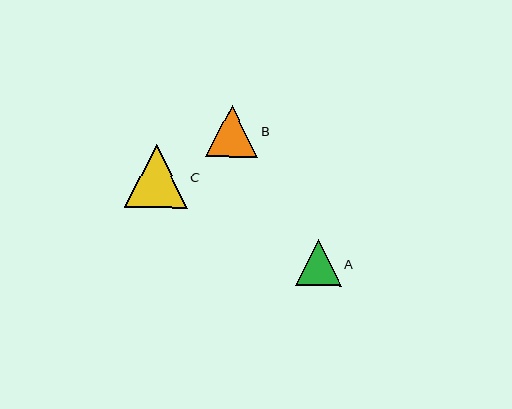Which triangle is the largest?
Triangle C is the largest with a size of approximately 63 pixels.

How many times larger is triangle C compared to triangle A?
Triangle C is approximately 1.4 times the size of triangle A.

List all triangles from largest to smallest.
From largest to smallest: C, B, A.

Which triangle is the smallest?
Triangle A is the smallest with a size of approximately 46 pixels.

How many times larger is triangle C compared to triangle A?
Triangle C is approximately 1.4 times the size of triangle A.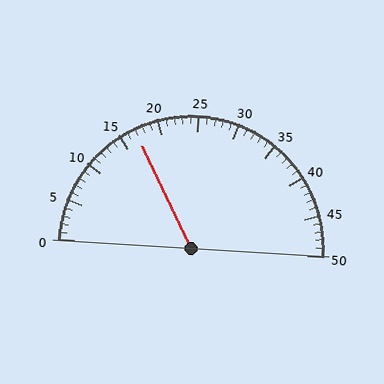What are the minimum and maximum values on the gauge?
The gauge ranges from 0 to 50.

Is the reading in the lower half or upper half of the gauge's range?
The reading is in the lower half of the range (0 to 50).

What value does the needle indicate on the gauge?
The needle indicates approximately 17.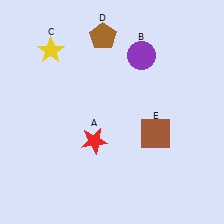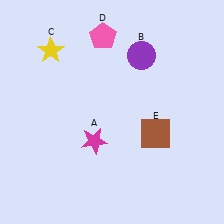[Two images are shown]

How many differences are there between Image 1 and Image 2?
There are 2 differences between the two images.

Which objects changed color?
A changed from red to magenta. D changed from brown to pink.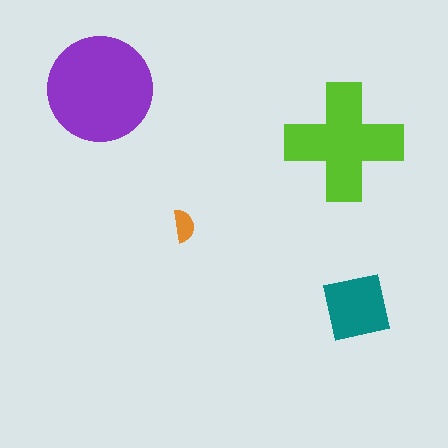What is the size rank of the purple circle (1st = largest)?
1st.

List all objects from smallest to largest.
The orange semicircle, the teal square, the lime cross, the purple circle.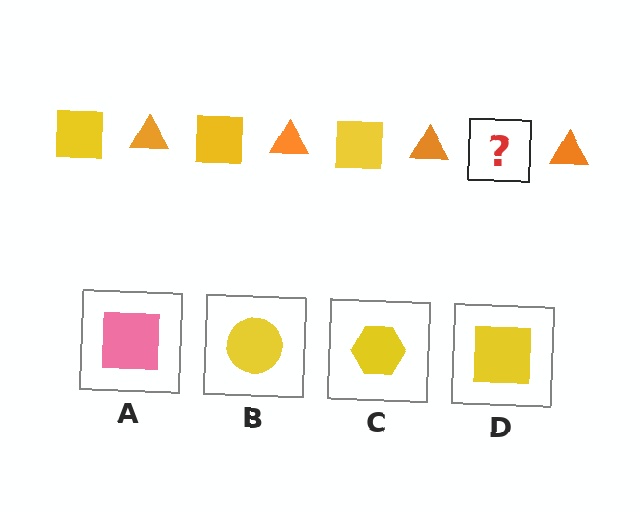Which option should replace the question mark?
Option D.